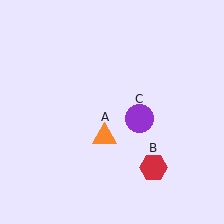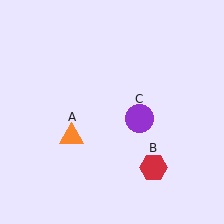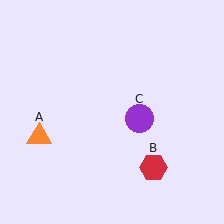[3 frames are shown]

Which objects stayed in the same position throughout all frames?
Red hexagon (object B) and purple circle (object C) remained stationary.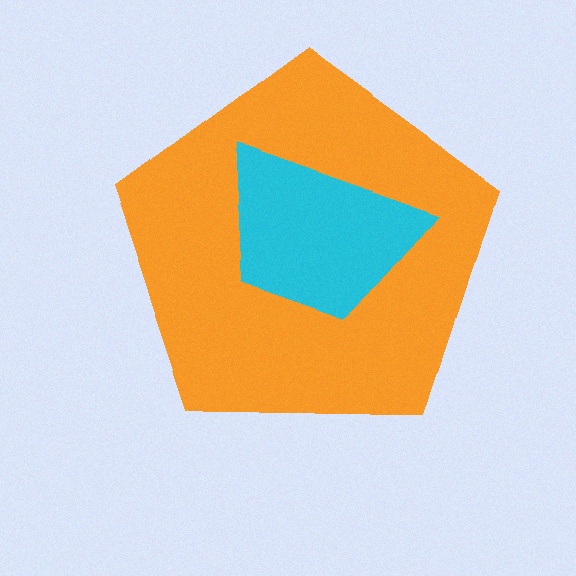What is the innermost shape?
The cyan trapezoid.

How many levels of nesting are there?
2.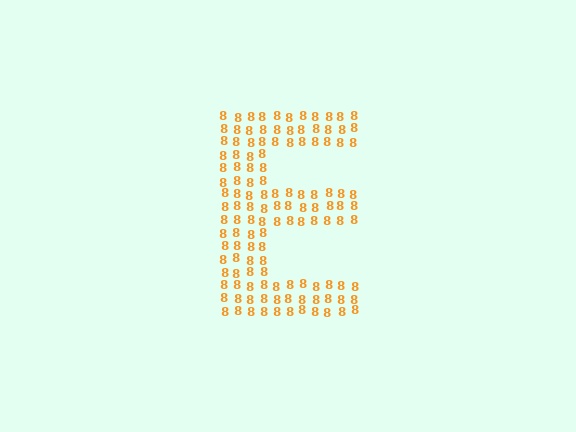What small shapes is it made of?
It is made of small digit 8's.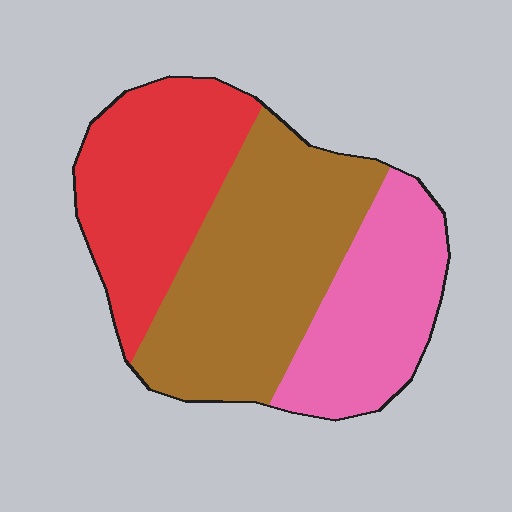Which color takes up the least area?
Pink, at roughly 25%.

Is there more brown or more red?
Brown.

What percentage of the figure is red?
Red takes up about one third (1/3) of the figure.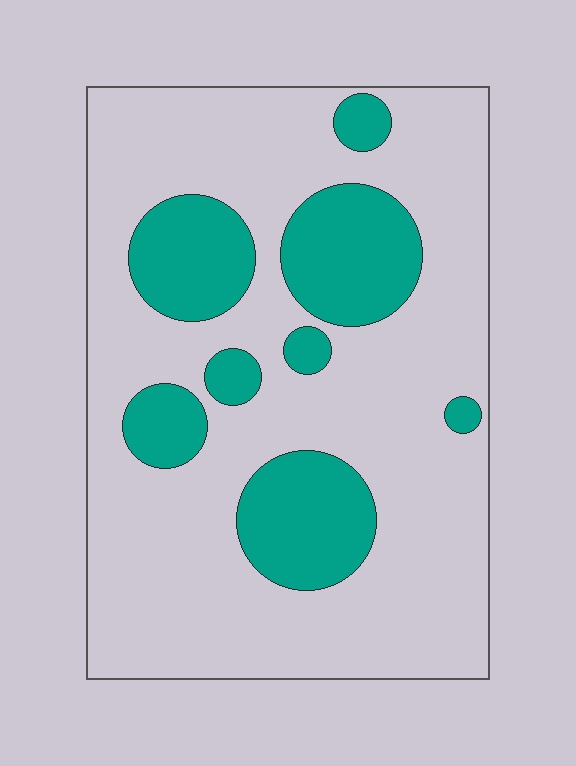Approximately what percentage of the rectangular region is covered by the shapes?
Approximately 25%.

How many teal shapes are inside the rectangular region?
8.